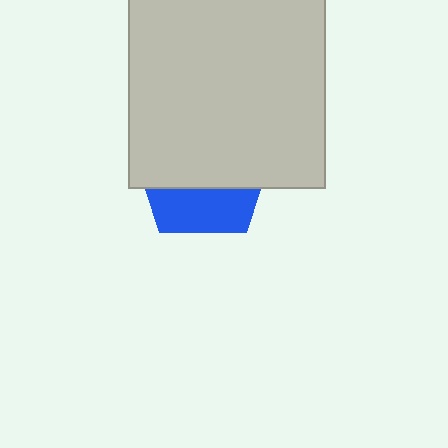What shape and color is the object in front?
The object in front is a light gray square.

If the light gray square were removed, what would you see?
You would see the complete blue pentagon.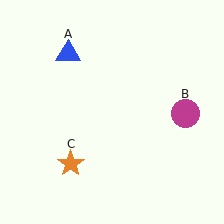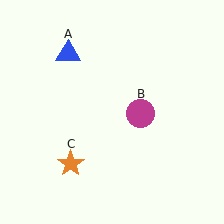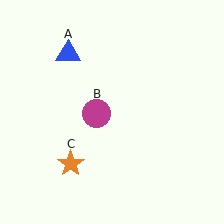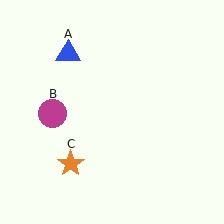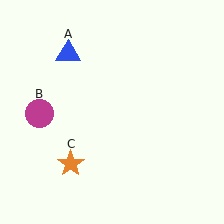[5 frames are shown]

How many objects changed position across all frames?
1 object changed position: magenta circle (object B).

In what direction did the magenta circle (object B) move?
The magenta circle (object B) moved left.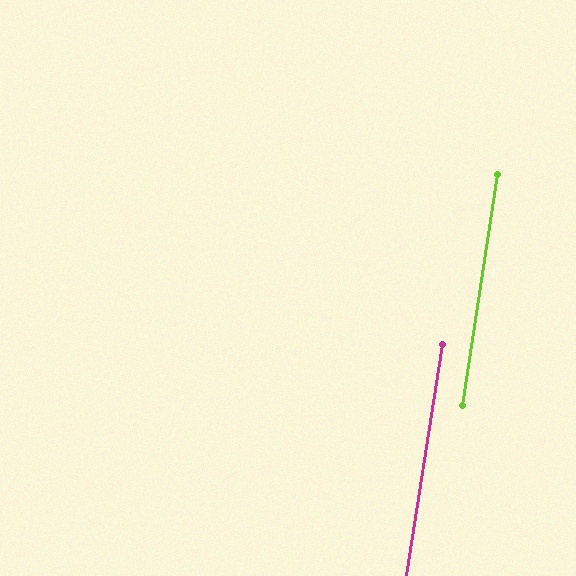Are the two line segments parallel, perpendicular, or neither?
Parallel — their directions differ by only 0.4°.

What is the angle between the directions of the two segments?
Approximately 0 degrees.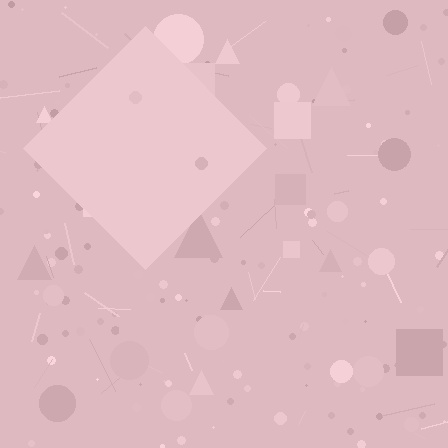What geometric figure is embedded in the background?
A diamond is embedded in the background.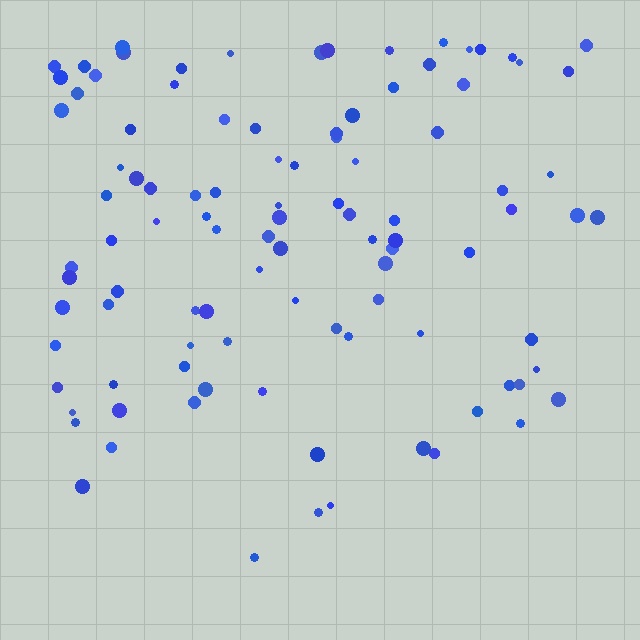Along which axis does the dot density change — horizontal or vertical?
Vertical.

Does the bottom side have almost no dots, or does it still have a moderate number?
Still a moderate number, just noticeably fewer than the top.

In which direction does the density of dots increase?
From bottom to top, with the top side densest.